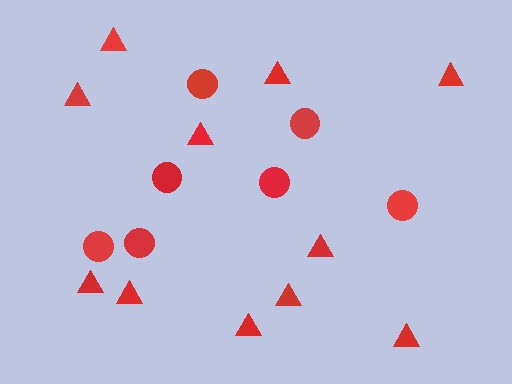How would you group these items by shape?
There are 2 groups: one group of triangles (11) and one group of circles (7).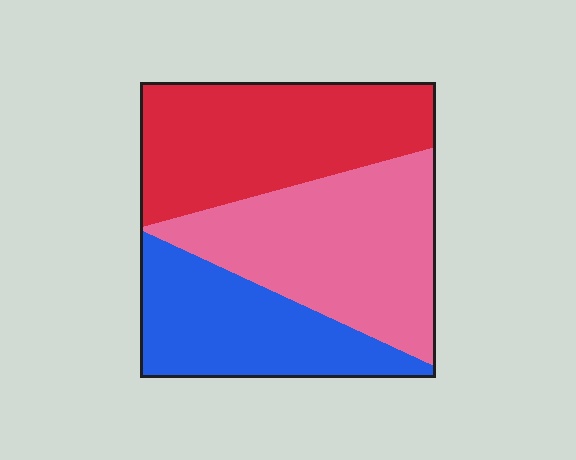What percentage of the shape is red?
Red takes up about three eighths (3/8) of the shape.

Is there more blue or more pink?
Pink.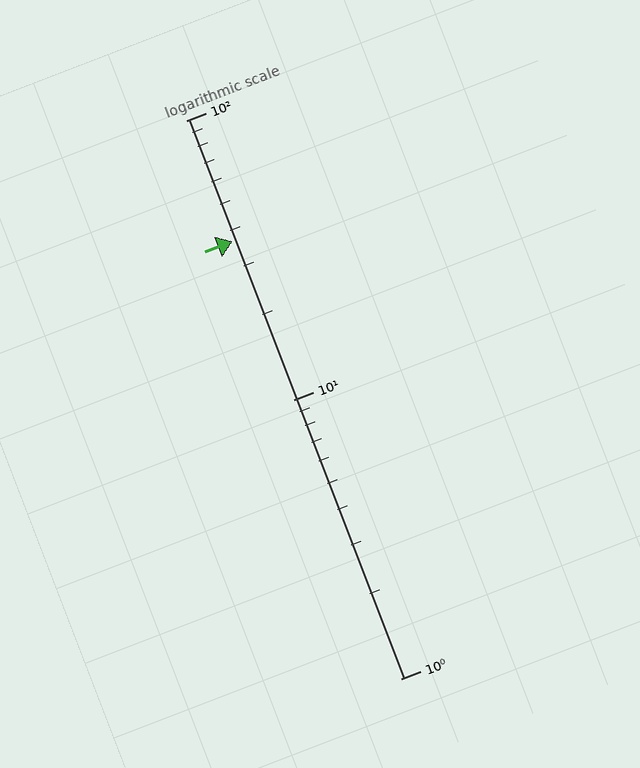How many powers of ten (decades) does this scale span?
The scale spans 2 decades, from 1 to 100.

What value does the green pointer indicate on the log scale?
The pointer indicates approximately 37.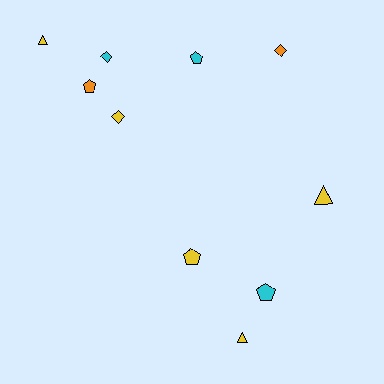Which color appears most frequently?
Yellow, with 5 objects.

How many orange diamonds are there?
There is 1 orange diamond.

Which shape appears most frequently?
Pentagon, with 4 objects.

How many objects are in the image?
There are 10 objects.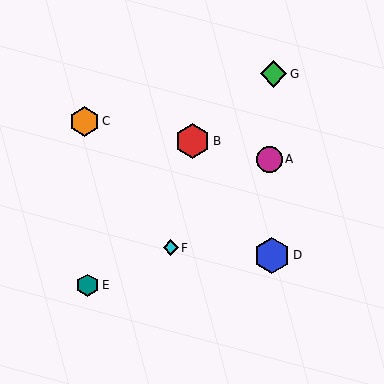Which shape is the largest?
The blue hexagon (labeled D) is the largest.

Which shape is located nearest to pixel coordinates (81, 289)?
The teal hexagon (labeled E) at (88, 285) is nearest to that location.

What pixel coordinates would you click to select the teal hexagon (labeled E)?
Click at (88, 285) to select the teal hexagon E.